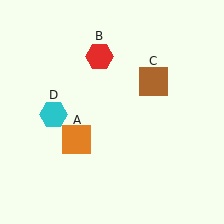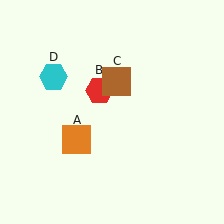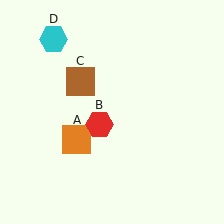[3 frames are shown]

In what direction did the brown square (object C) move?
The brown square (object C) moved left.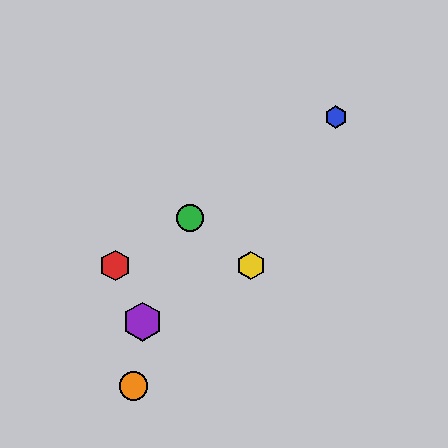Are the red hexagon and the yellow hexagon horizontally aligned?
Yes, both are at y≈266.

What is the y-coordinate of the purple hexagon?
The purple hexagon is at y≈322.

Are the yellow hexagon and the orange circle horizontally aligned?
No, the yellow hexagon is at y≈266 and the orange circle is at y≈386.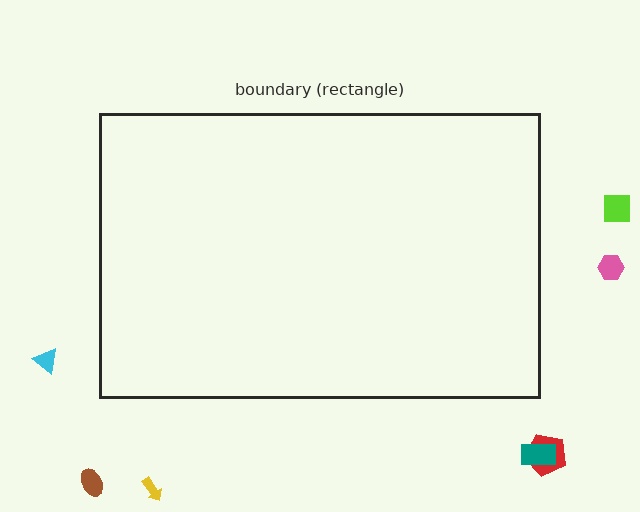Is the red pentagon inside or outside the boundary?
Outside.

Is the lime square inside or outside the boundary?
Outside.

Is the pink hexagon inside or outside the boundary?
Outside.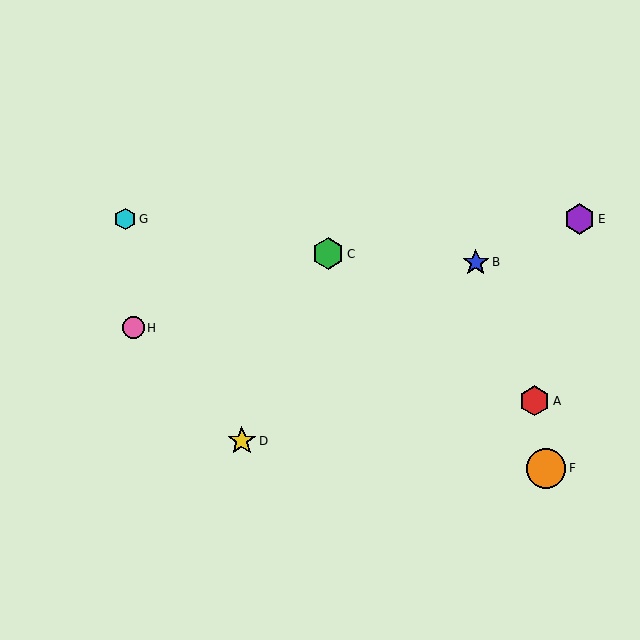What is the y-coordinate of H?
Object H is at y≈328.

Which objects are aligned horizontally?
Objects E, G are aligned horizontally.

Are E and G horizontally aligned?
Yes, both are at y≈219.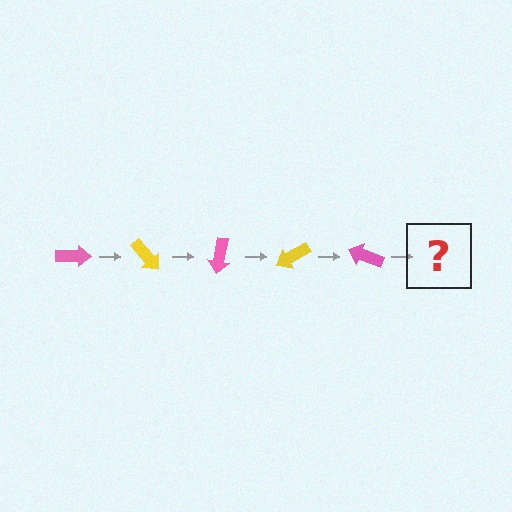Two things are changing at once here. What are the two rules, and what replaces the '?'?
The two rules are that it rotates 50 degrees each step and the color cycles through pink and yellow. The '?' should be a yellow arrow, rotated 250 degrees from the start.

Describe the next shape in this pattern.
It should be a yellow arrow, rotated 250 degrees from the start.